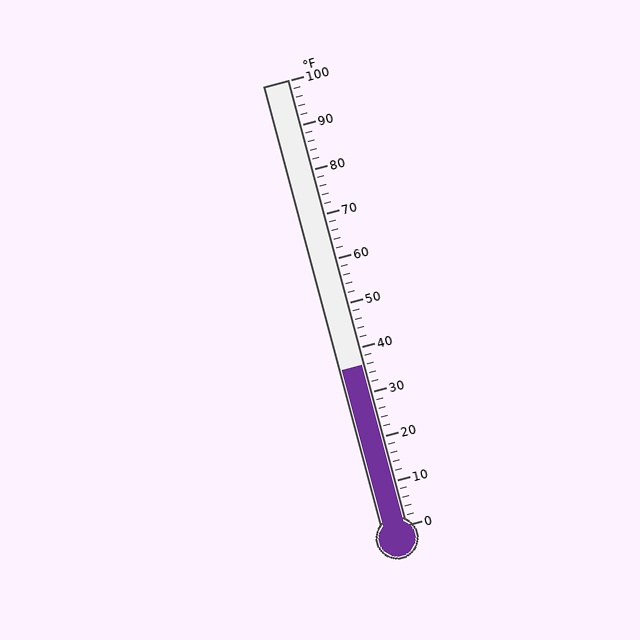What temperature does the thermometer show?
The thermometer shows approximately 36°F.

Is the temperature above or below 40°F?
The temperature is below 40°F.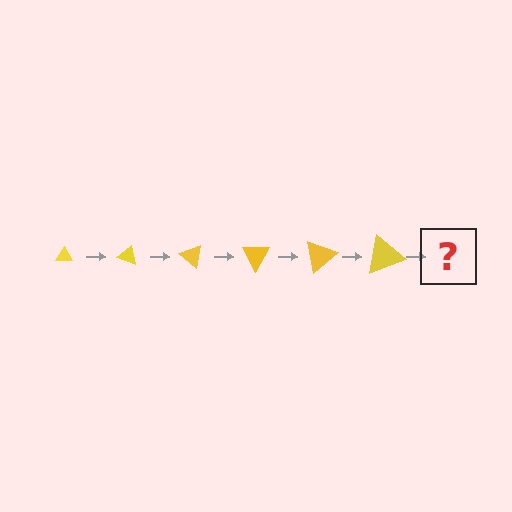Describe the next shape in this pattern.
It should be a triangle, larger than the previous one and rotated 120 degrees from the start.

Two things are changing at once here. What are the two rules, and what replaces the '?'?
The two rules are that the triangle grows larger each step and it rotates 20 degrees each step. The '?' should be a triangle, larger than the previous one and rotated 120 degrees from the start.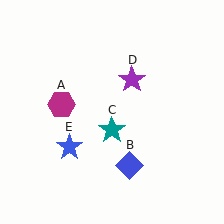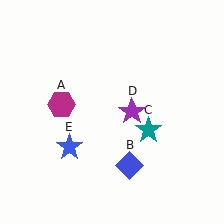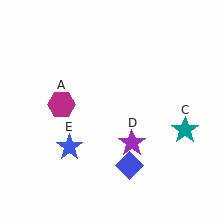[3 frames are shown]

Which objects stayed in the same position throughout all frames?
Magenta hexagon (object A) and blue diamond (object B) and blue star (object E) remained stationary.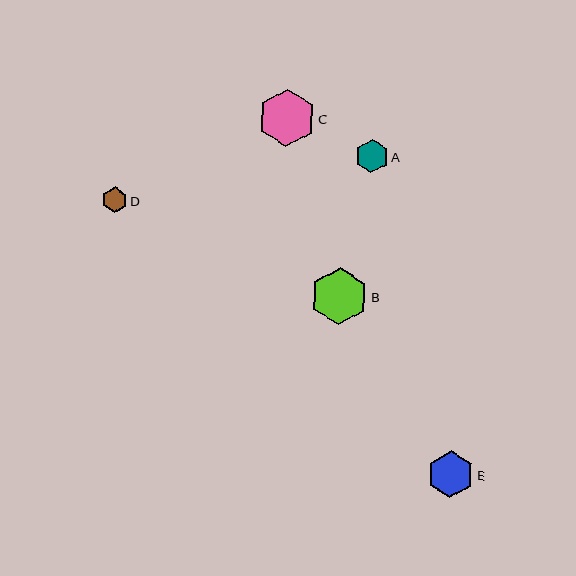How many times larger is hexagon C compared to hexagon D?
Hexagon C is approximately 2.3 times the size of hexagon D.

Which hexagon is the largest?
Hexagon C is the largest with a size of approximately 57 pixels.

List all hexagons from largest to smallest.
From largest to smallest: C, B, E, A, D.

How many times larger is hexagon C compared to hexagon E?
Hexagon C is approximately 1.2 times the size of hexagon E.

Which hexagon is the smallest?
Hexagon D is the smallest with a size of approximately 25 pixels.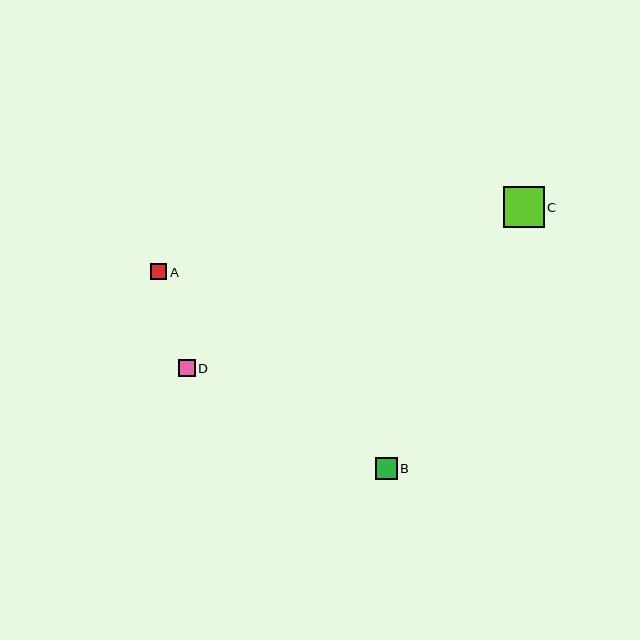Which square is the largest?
Square C is the largest with a size of approximately 41 pixels.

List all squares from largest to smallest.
From largest to smallest: C, B, D, A.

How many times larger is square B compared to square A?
Square B is approximately 1.4 times the size of square A.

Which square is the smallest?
Square A is the smallest with a size of approximately 16 pixels.